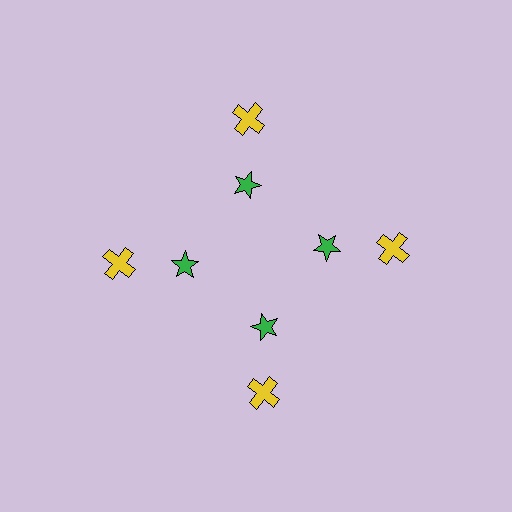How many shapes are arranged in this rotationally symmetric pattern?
There are 8 shapes, arranged in 4 groups of 2.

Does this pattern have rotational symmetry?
Yes, this pattern has 4-fold rotational symmetry. It looks the same after rotating 90 degrees around the center.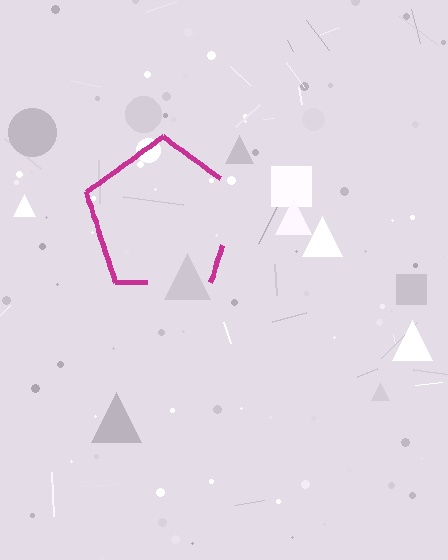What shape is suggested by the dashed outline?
The dashed outline suggests a pentagon.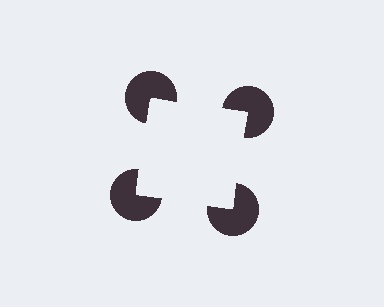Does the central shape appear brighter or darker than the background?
It typically appears slightly brighter than the background, even though no actual brightness change is drawn.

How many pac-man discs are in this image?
There are 4 — one at each vertex of the illusory square.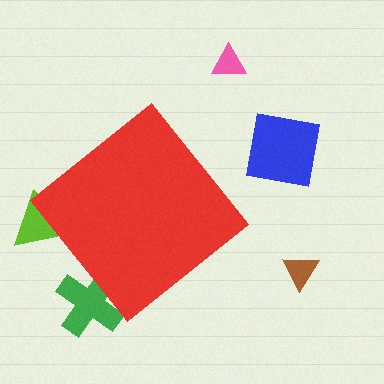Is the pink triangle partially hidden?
No, the pink triangle is fully visible.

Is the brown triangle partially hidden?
No, the brown triangle is fully visible.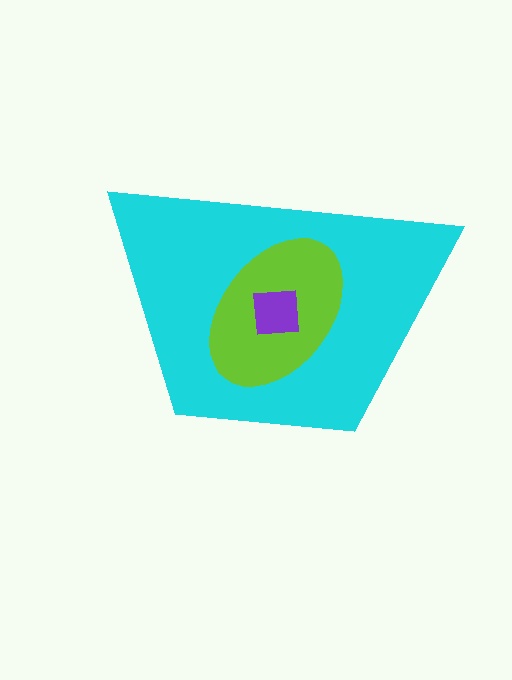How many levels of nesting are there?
3.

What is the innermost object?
The purple square.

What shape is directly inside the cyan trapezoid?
The lime ellipse.